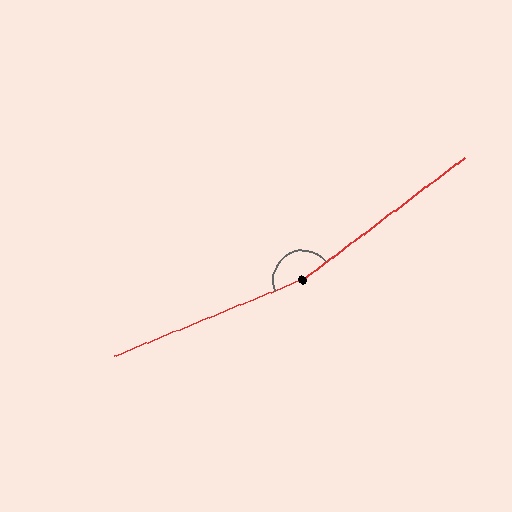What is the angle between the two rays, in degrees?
Approximately 165 degrees.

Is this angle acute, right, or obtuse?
It is obtuse.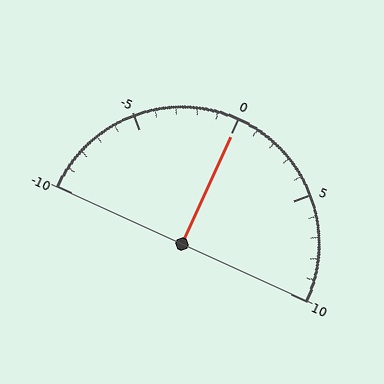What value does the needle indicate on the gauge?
The needle indicates approximately 0.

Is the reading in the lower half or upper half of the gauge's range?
The reading is in the upper half of the range (-10 to 10).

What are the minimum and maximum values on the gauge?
The gauge ranges from -10 to 10.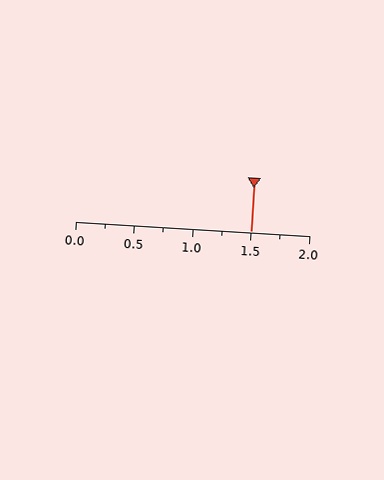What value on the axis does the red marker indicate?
The marker indicates approximately 1.5.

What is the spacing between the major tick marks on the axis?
The major ticks are spaced 0.5 apart.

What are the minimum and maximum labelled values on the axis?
The axis runs from 0.0 to 2.0.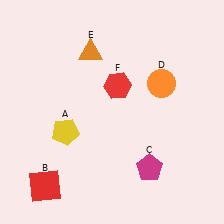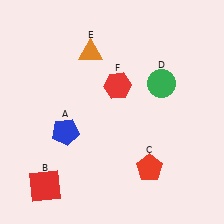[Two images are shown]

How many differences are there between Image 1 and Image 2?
There are 3 differences between the two images.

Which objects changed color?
A changed from yellow to blue. C changed from magenta to red. D changed from orange to green.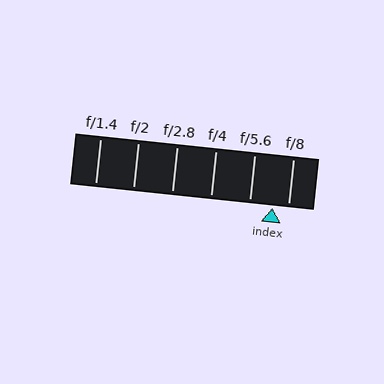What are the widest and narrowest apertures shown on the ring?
The widest aperture shown is f/1.4 and the narrowest is f/8.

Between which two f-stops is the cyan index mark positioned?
The index mark is between f/5.6 and f/8.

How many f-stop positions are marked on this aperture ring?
There are 6 f-stop positions marked.